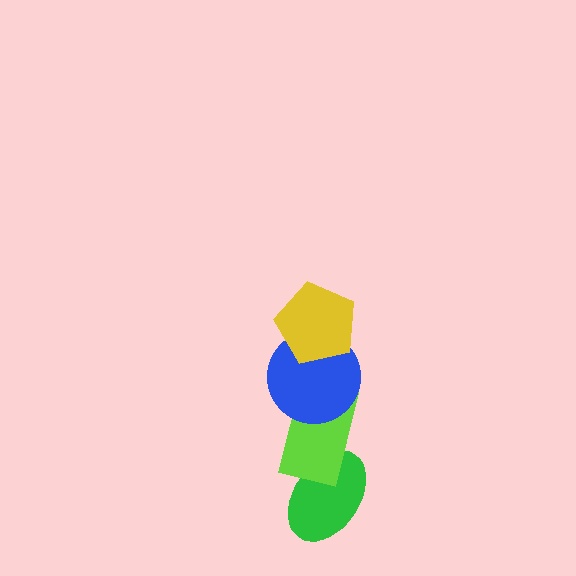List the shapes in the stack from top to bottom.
From top to bottom: the yellow pentagon, the blue circle, the lime rectangle, the green ellipse.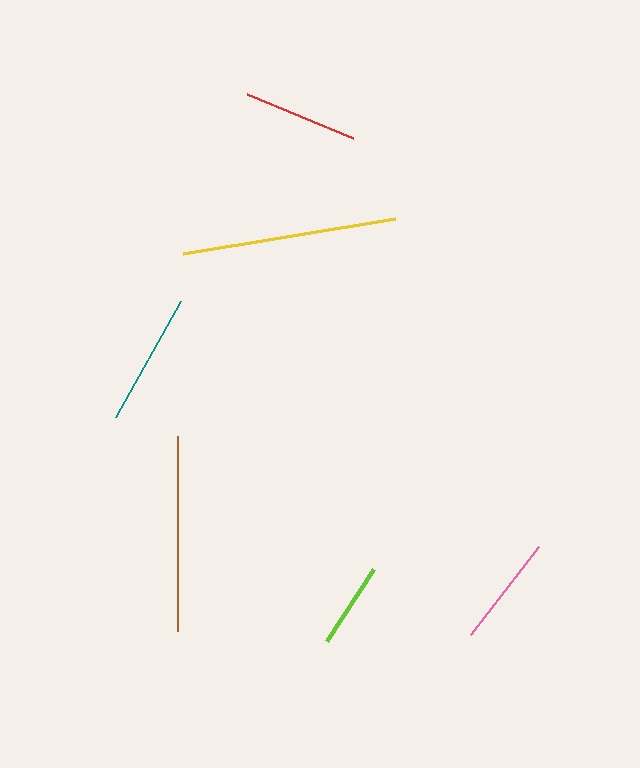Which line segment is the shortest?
The lime line is the shortest at approximately 86 pixels.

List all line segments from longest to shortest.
From longest to shortest: yellow, brown, teal, red, pink, lime.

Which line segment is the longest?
The yellow line is the longest at approximately 215 pixels.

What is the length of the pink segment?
The pink segment is approximately 110 pixels long.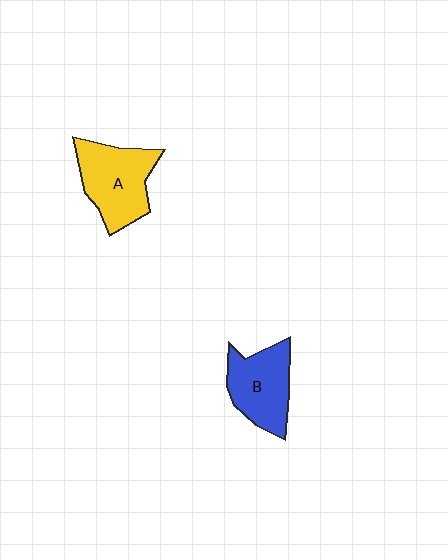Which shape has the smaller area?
Shape B (blue).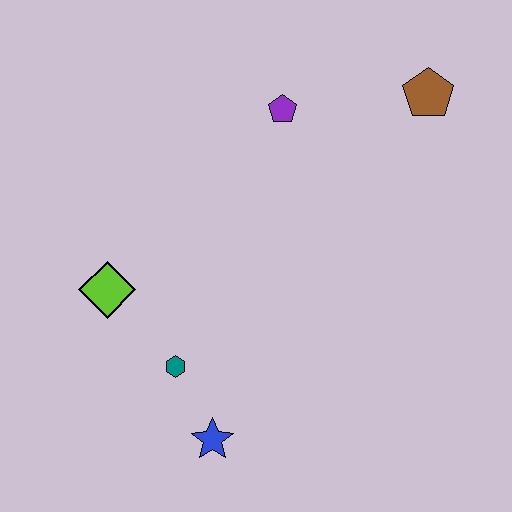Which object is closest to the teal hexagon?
The blue star is closest to the teal hexagon.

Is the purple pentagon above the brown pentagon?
No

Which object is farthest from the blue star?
The brown pentagon is farthest from the blue star.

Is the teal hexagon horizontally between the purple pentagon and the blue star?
No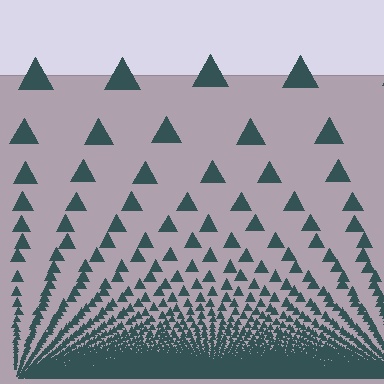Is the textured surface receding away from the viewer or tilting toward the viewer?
The surface appears to tilt toward the viewer. Texture elements get larger and sparser toward the top.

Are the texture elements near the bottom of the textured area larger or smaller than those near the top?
Smaller. The gradient is inverted — elements near the bottom are smaller and denser.